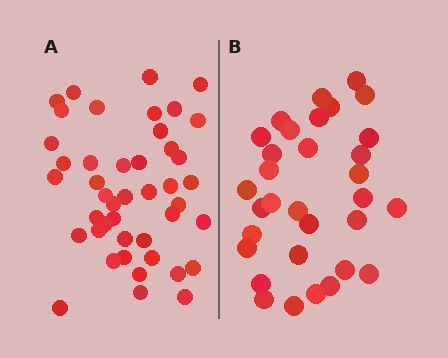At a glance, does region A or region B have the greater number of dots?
Region A (the left region) has more dots.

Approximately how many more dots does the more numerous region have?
Region A has roughly 12 or so more dots than region B.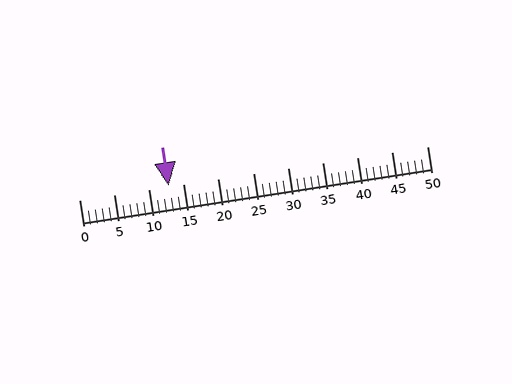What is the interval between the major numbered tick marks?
The major tick marks are spaced 5 units apart.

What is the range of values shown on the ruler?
The ruler shows values from 0 to 50.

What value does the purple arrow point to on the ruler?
The purple arrow points to approximately 13.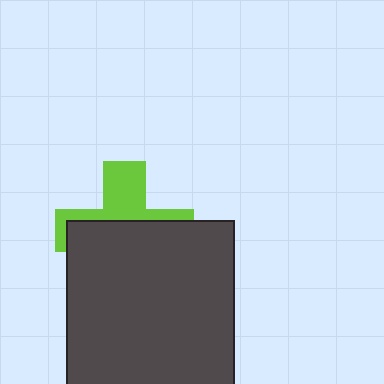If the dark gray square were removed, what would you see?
You would see the complete lime cross.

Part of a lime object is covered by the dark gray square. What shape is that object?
It is a cross.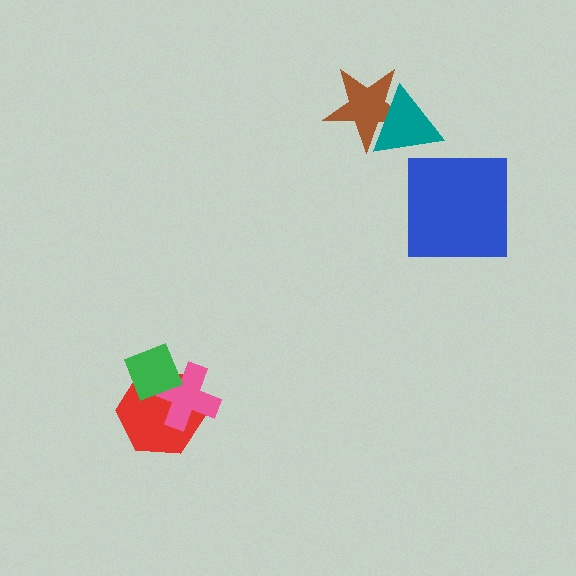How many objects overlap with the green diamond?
2 objects overlap with the green diamond.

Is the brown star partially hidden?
Yes, it is partially covered by another shape.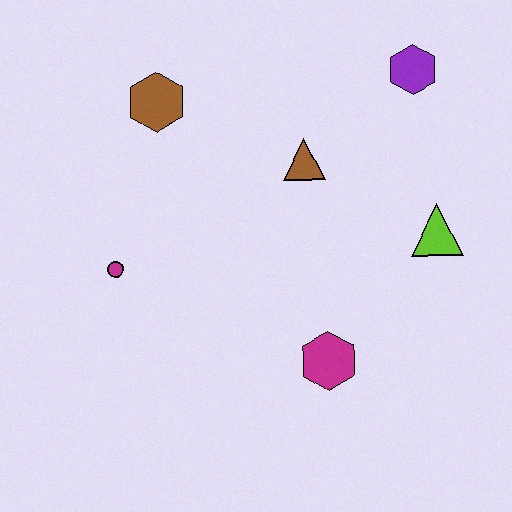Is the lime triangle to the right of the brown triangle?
Yes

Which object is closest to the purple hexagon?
The brown triangle is closest to the purple hexagon.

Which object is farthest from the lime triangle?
The magenta circle is farthest from the lime triangle.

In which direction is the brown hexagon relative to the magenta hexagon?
The brown hexagon is above the magenta hexagon.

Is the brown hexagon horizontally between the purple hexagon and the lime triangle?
No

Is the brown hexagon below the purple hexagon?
Yes